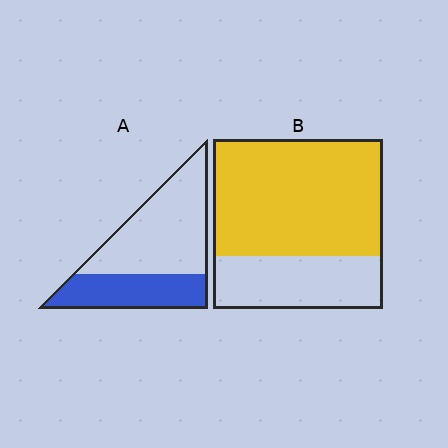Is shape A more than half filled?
No.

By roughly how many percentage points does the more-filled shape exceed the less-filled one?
By roughly 30 percentage points (B over A).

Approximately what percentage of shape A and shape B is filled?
A is approximately 35% and B is approximately 70%.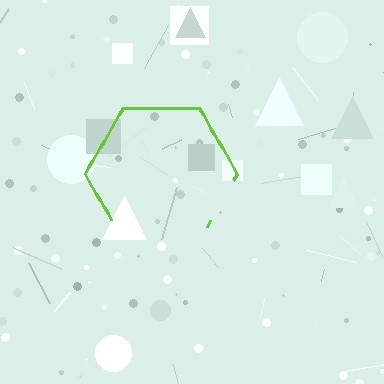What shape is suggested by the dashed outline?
The dashed outline suggests a hexagon.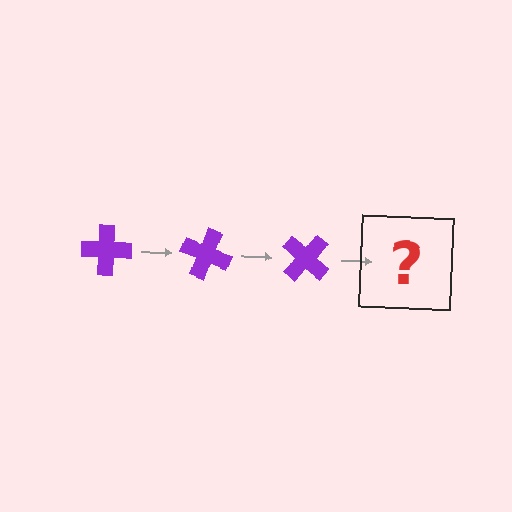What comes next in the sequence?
The next element should be a purple cross rotated 60 degrees.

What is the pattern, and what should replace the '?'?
The pattern is that the cross rotates 20 degrees each step. The '?' should be a purple cross rotated 60 degrees.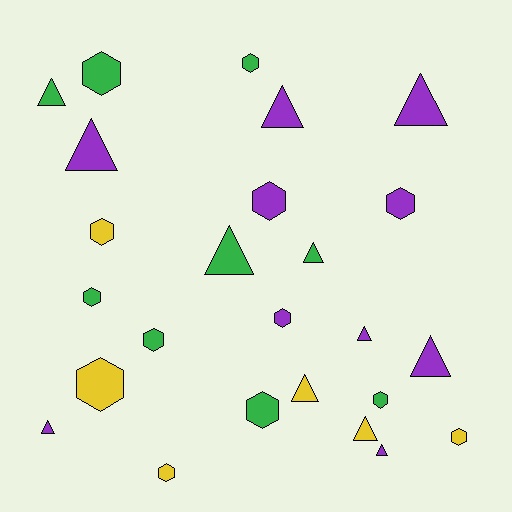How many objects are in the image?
There are 25 objects.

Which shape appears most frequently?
Hexagon, with 13 objects.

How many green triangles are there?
There are 3 green triangles.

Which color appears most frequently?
Purple, with 10 objects.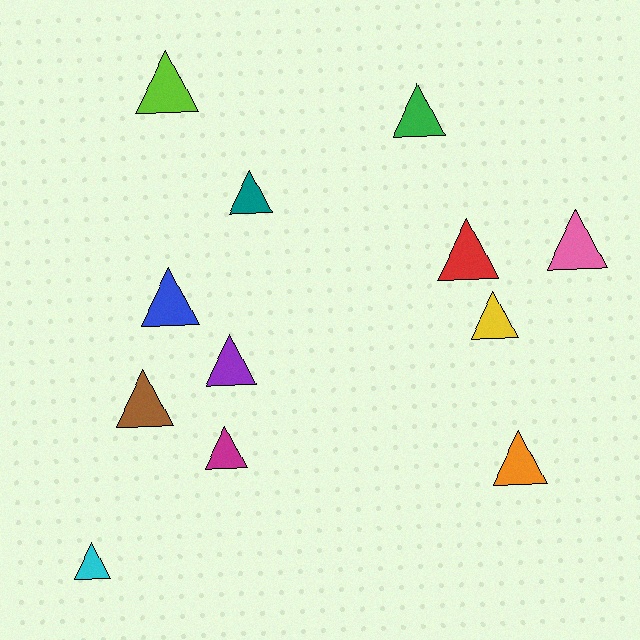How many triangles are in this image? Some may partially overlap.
There are 12 triangles.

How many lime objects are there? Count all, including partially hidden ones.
There is 1 lime object.